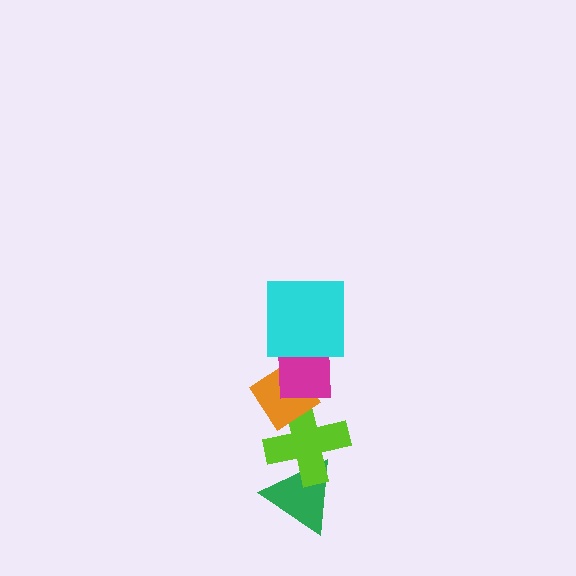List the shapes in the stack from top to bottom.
From top to bottom: the cyan square, the magenta square, the orange diamond, the lime cross, the green triangle.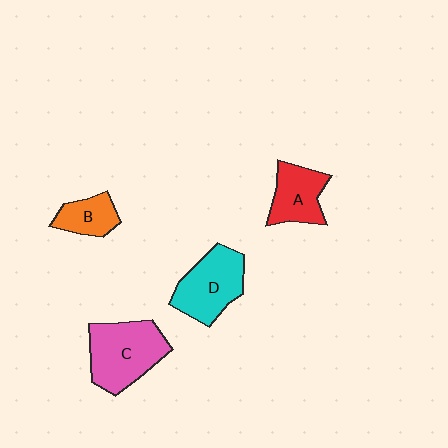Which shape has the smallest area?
Shape B (orange).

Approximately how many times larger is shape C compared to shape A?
Approximately 1.5 times.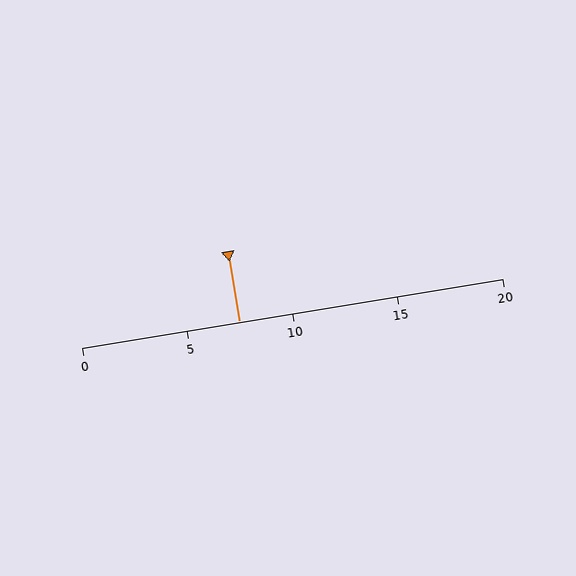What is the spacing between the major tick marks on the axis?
The major ticks are spaced 5 apart.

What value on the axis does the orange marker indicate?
The marker indicates approximately 7.5.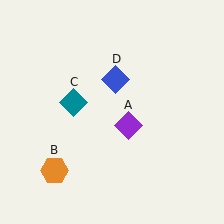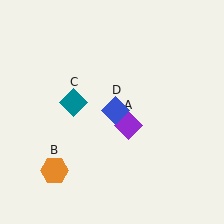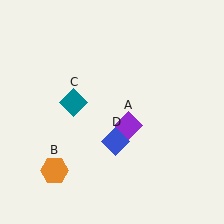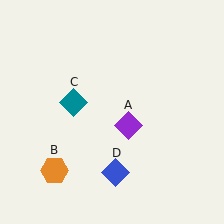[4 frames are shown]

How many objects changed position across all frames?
1 object changed position: blue diamond (object D).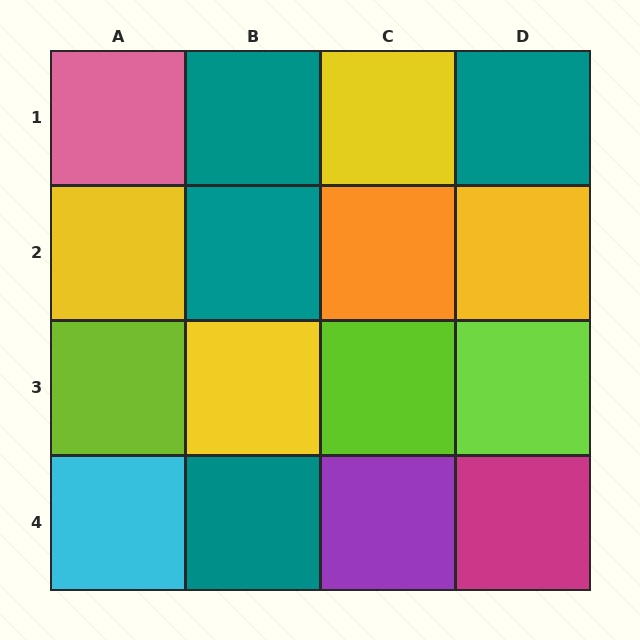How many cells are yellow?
4 cells are yellow.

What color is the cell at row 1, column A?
Pink.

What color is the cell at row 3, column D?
Lime.